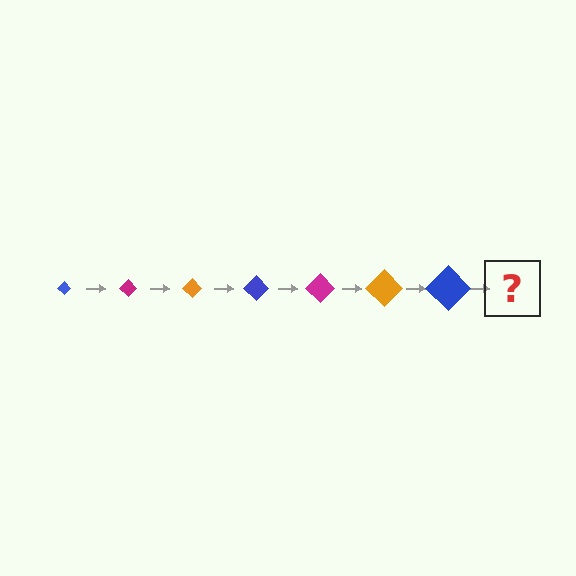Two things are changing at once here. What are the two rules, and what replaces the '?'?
The two rules are that the diamond grows larger each step and the color cycles through blue, magenta, and orange. The '?' should be a magenta diamond, larger than the previous one.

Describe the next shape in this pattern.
It should be a magenta diamond, larger than the previous one.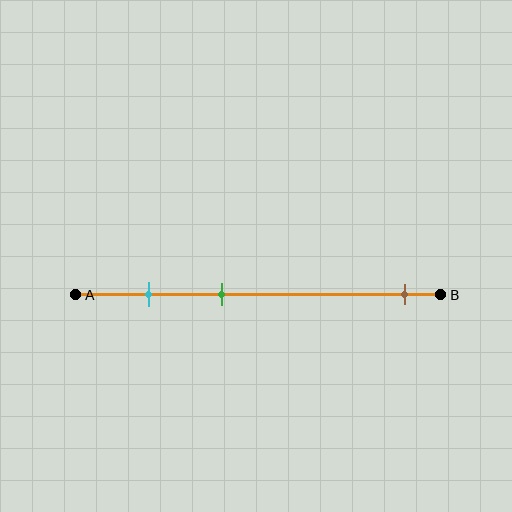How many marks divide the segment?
There are 3 marks dividing the segment.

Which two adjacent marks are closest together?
The cyan and green marks are the closest adjacent pair.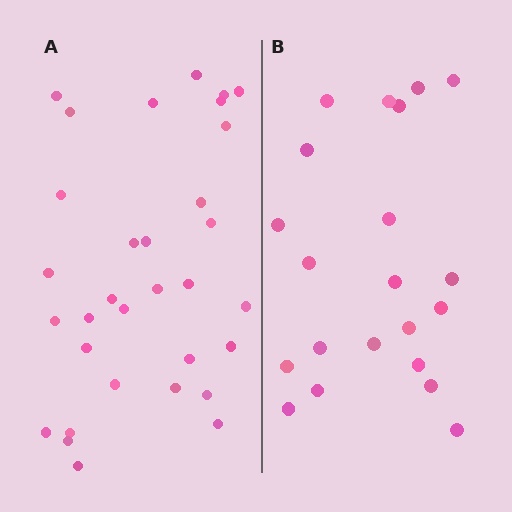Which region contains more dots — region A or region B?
Region A (the left region) has more dots.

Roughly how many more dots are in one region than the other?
Region A has roughly 12 or so more dots than region B.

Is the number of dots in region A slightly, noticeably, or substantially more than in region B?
Region A has substantially more. The ratio is roughly 1.5 to 1.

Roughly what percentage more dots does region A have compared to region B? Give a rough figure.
About 50% more.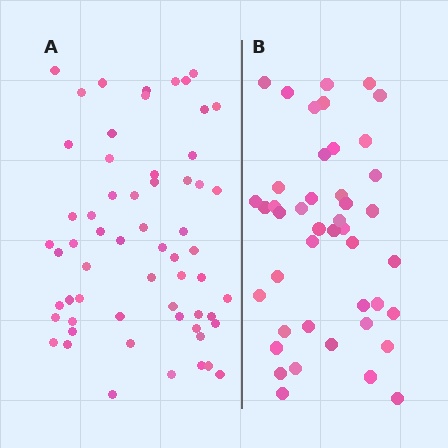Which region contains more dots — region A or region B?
Region A (the left region) has more dots.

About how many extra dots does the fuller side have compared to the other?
Region A has approximately 15 more dots than region B.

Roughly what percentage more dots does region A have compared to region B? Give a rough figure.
About 35% more.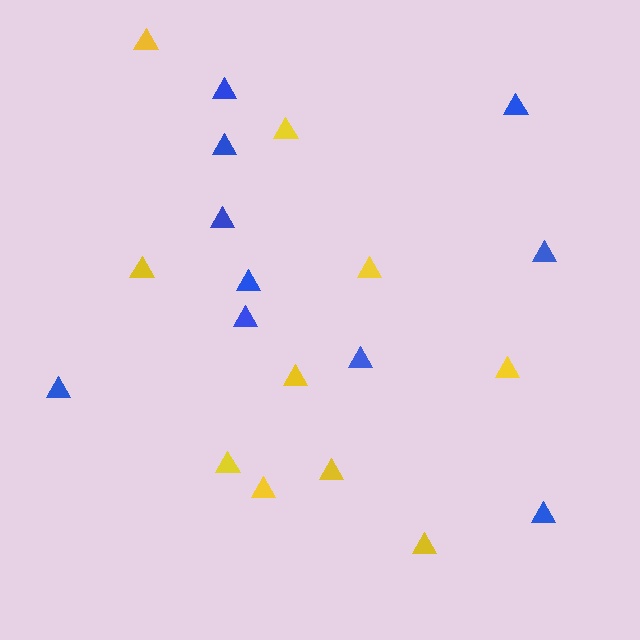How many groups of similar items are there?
There are 2 groups: one group of yellow triangles (10) and one group of blue triangles (10).